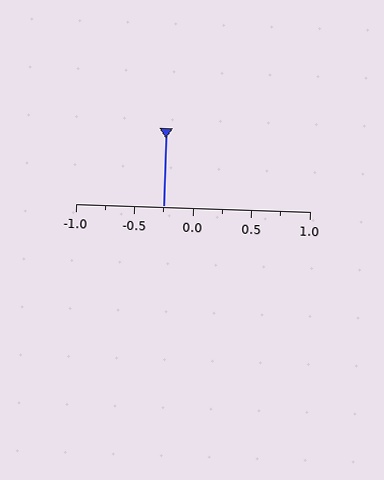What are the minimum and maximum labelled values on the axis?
The axis runs from -1.0 to 1.0.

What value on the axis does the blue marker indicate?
The marker indicates approximately -0.25.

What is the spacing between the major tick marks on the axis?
The major ticks are spaced 0.5 apart.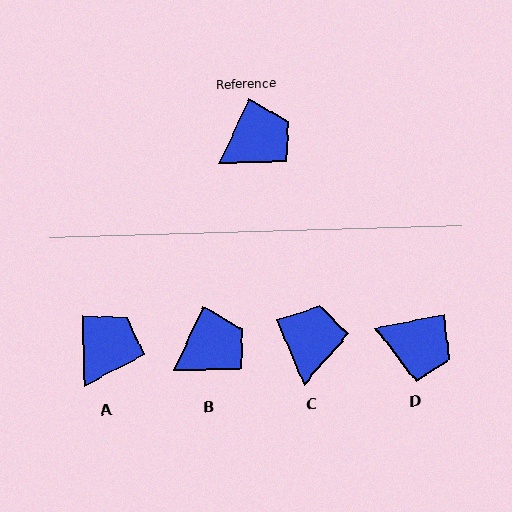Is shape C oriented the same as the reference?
No, it is off by about 47 degrees.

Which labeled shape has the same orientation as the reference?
B.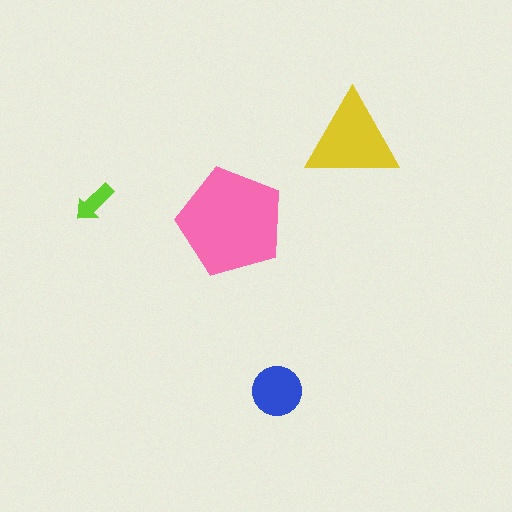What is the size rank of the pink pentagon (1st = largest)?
1st.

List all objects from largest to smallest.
The pink pentagon, the yellow triangle, the blue circle, the lime arrow.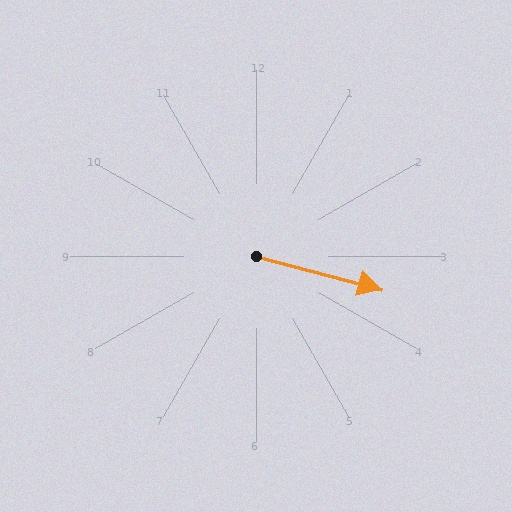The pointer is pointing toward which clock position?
Roughly 3 o'clock.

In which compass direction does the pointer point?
East.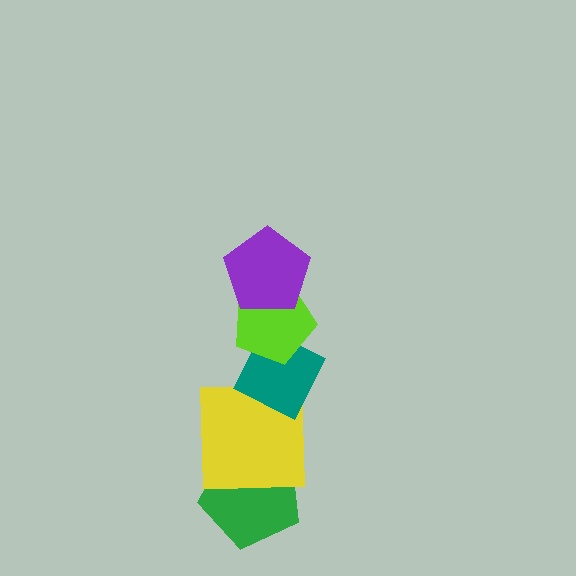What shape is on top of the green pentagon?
The yellow square is on top of the green pentagon.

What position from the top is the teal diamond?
The teal diamond is 3rd from the top.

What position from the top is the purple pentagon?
The purple pentagon is 1st from the top.